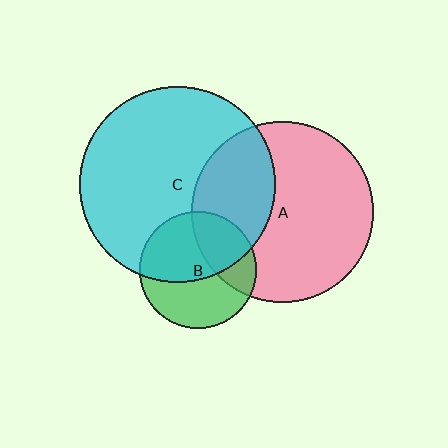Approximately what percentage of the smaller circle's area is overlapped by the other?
Approximately 30%.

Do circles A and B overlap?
Yes.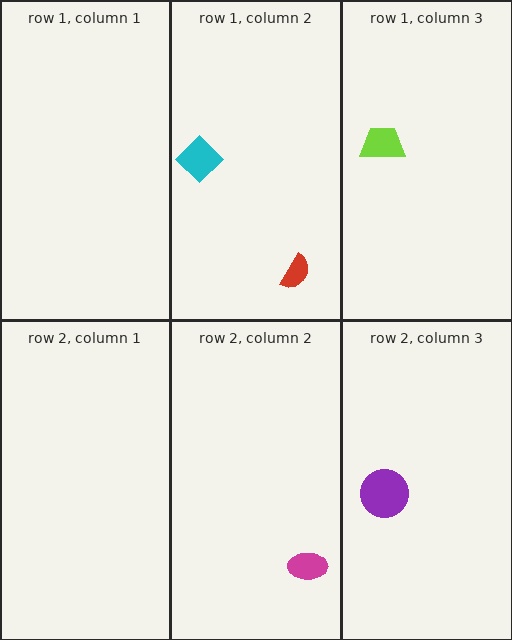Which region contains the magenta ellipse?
The row 2, column 2 region.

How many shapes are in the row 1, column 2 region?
2.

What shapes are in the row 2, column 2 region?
The magenta ellipse.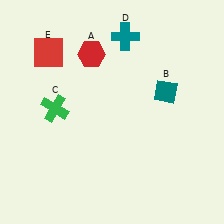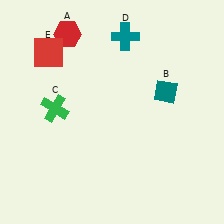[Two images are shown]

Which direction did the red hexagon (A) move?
The red hexagon (A) moved left.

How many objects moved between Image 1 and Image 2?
1 object moved between the two images.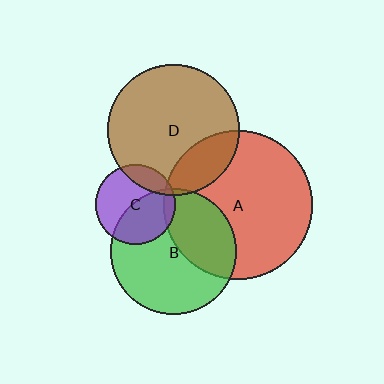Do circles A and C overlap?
Yes.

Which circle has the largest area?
Circle A (red).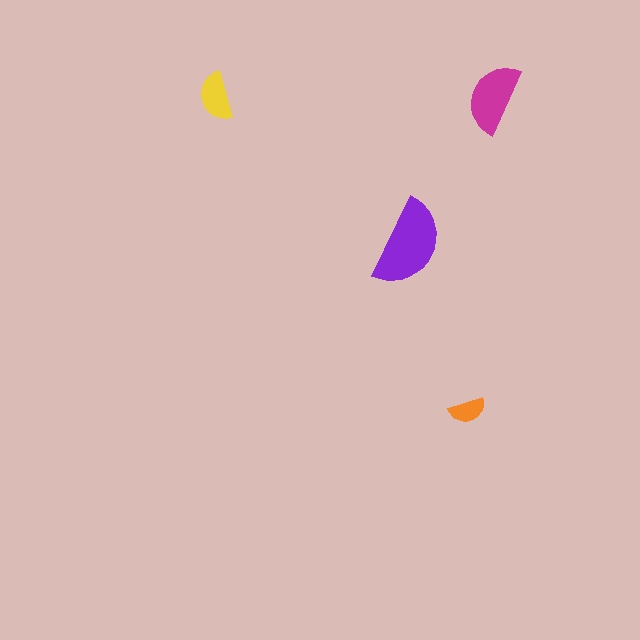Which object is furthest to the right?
The magenta semicircle is rightmost.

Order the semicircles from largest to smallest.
the purple one, the magenta one, the yellow one, the orange one.